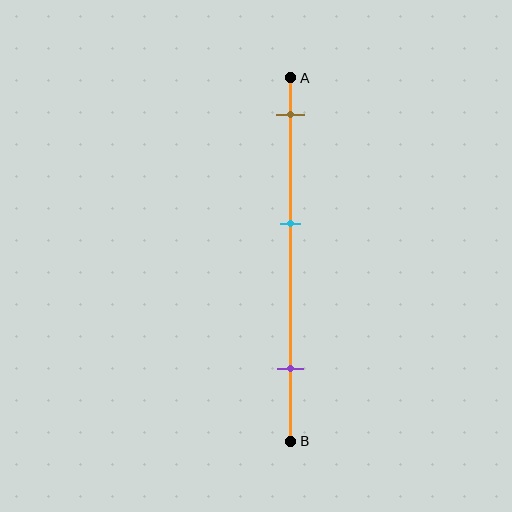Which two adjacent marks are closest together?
The brown and cyan marks are the closest adjacent pair.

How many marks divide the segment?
There are 3 marks dividing the segment.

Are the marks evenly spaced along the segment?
Yes, the marks are approximately evenly spaced.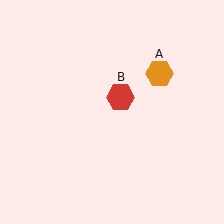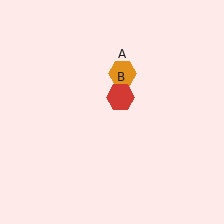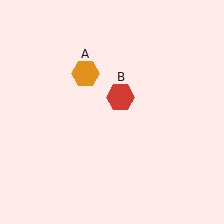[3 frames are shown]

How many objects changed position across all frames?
1 object changed position: orange hexagon (object A).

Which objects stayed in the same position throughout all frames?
Red hexagon (object B) remained stationary.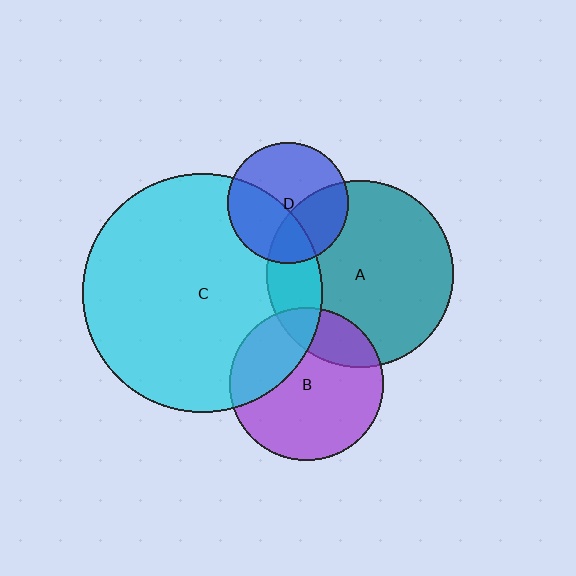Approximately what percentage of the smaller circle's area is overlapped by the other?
Approximately 20%.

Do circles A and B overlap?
Yes.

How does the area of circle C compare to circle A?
Approximately 1.6 times.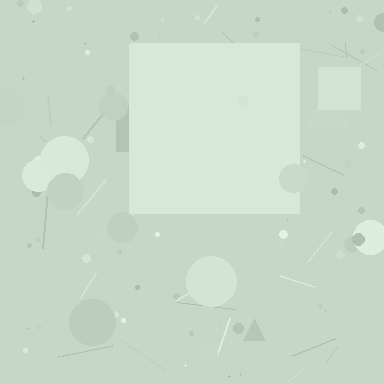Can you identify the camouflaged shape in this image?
The camouflaged shape is a square.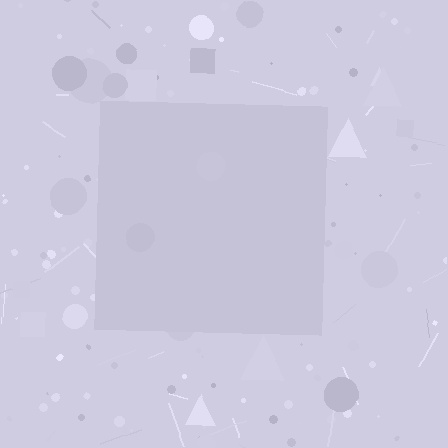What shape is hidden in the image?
A square is hidden in the image.